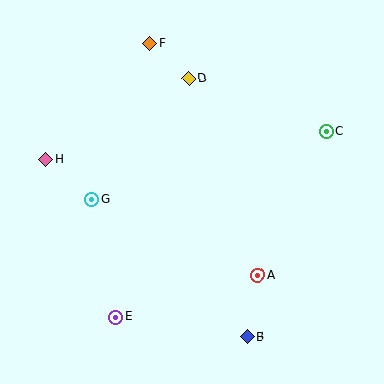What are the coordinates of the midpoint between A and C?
The midpoint between A and C is at (292, 203).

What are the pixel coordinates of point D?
Point D is at (189, 78).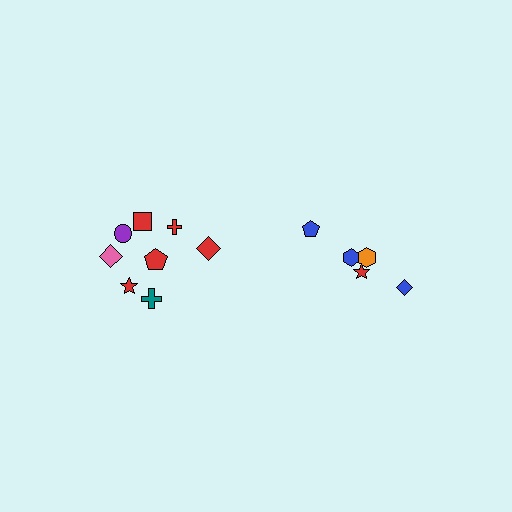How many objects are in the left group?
There are 8 objects.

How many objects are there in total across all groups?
There are 13 objects.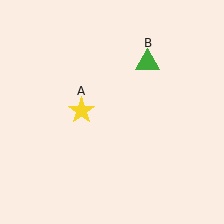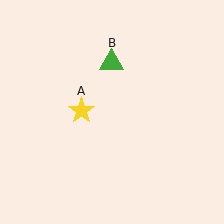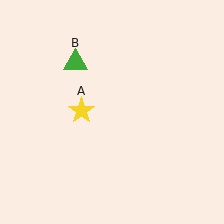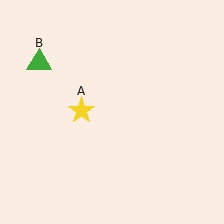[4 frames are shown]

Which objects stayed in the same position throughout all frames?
Yellow star (object A) remained stationary.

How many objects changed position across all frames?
1 object changed position: green triangle (object B).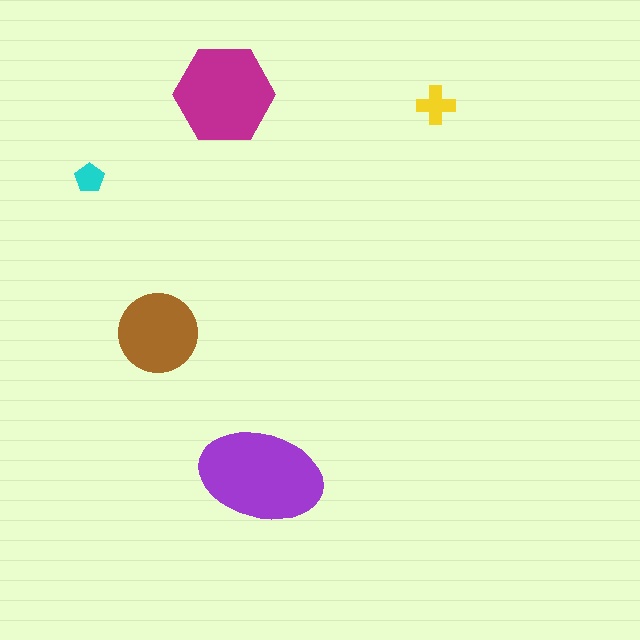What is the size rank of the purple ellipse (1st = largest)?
1st.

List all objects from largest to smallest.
The purple ellipse, the magenta hexagon, the brown circle, the yellow cross, the cyan pentagon.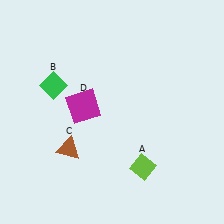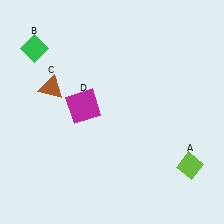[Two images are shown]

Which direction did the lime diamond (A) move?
The lime diamond (A) moved right.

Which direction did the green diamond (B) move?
The green diamond (B) moved up.